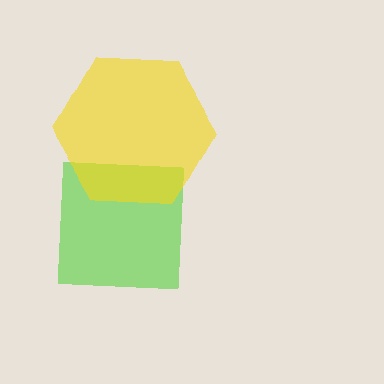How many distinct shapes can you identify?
There are 2 distinct shapes: a lime square, a yellow hexagon.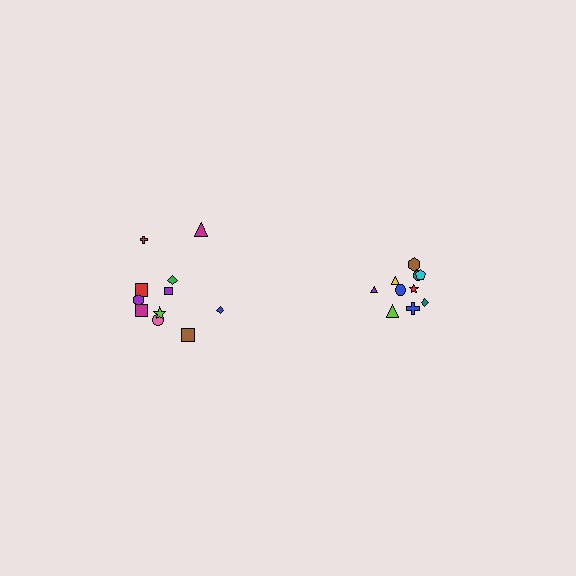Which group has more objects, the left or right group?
The left group.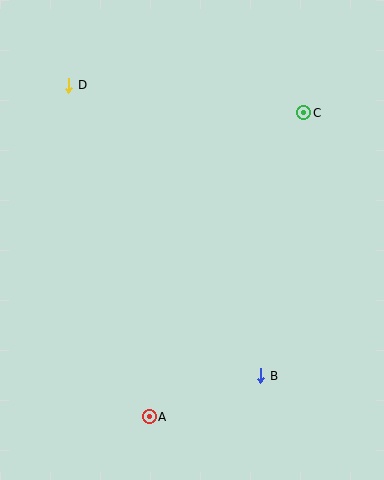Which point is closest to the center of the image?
Point B at (261, 376) is closest to the center.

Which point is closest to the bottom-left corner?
Point A is closest to the bottom-left corner.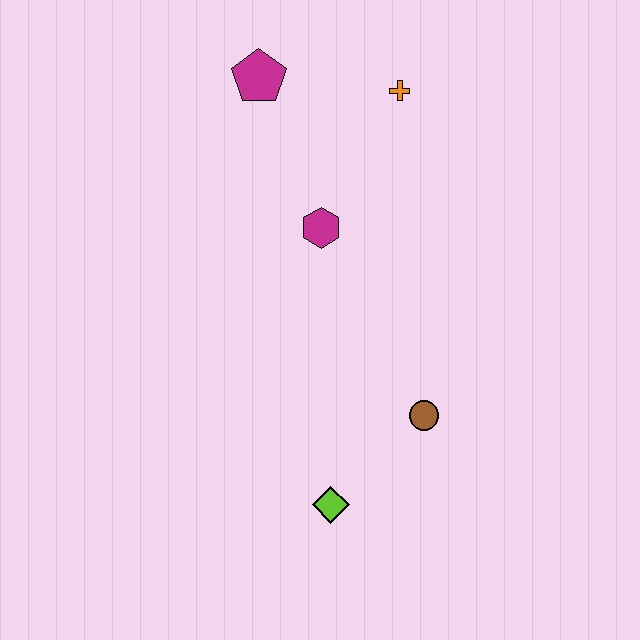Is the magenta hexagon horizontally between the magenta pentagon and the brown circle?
Yes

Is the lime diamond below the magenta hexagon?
Yes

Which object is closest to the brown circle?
The lime diamond is closest to the brown circle.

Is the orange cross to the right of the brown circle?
No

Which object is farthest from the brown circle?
The magenta pentagon is farthest from the brown circle.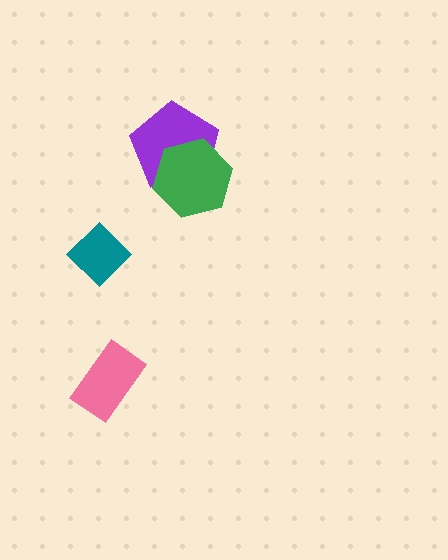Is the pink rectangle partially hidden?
No, no other shape covers it.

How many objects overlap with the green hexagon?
1 object overlaps with the green hexagon.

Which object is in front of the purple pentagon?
The green hexagon is in front of the purple pentagon.